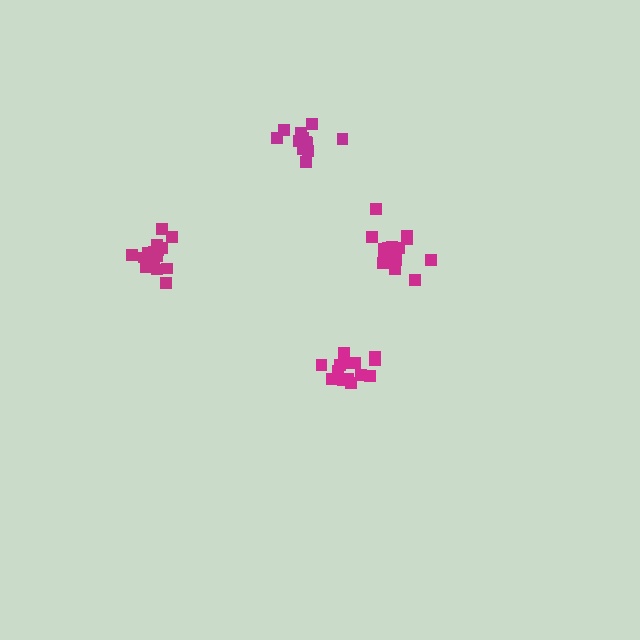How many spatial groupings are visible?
There are 4 spatial groupings.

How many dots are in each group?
Group 1: 14 dots, Group 2: 15 dots, Group 3: 18 dots, Group 4: 15 dots (62 total).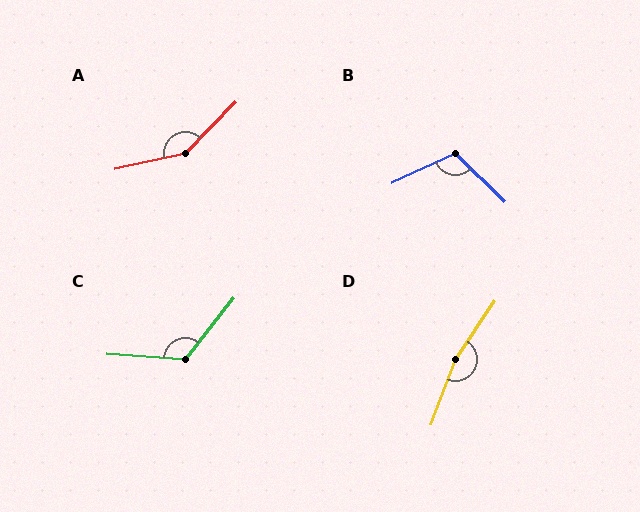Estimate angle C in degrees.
Approximately 124 degrees.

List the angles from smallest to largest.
B (111°), C (124°), A (147°), D (166°).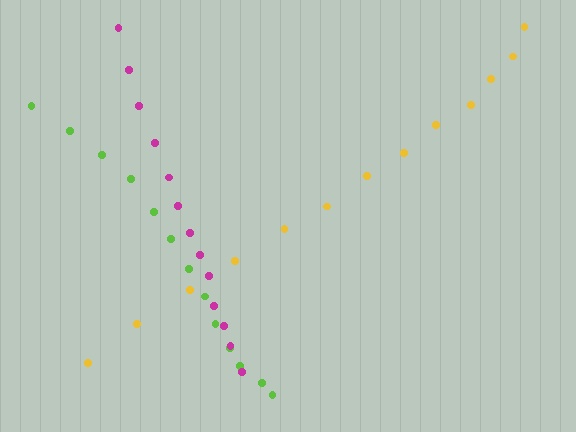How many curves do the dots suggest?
There are 3 distinct paths.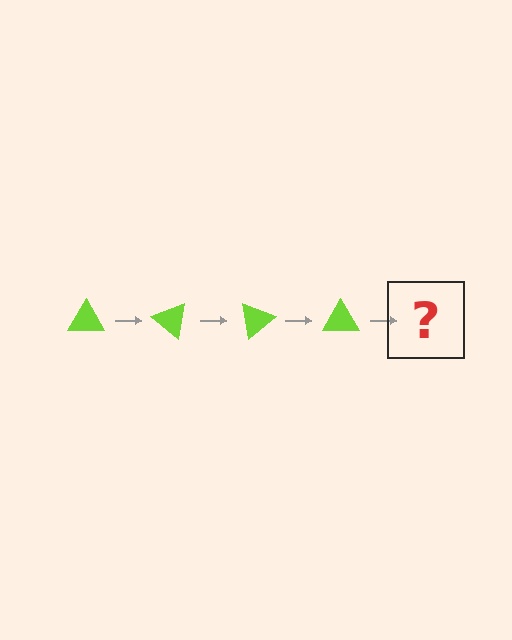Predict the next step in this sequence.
The next step is a lime triangle rotated 160 degrees.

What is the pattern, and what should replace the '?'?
The pattern is that the triangle rotates 40 degrees each step. The '?' should be a lime triangle rotated 160 degrees.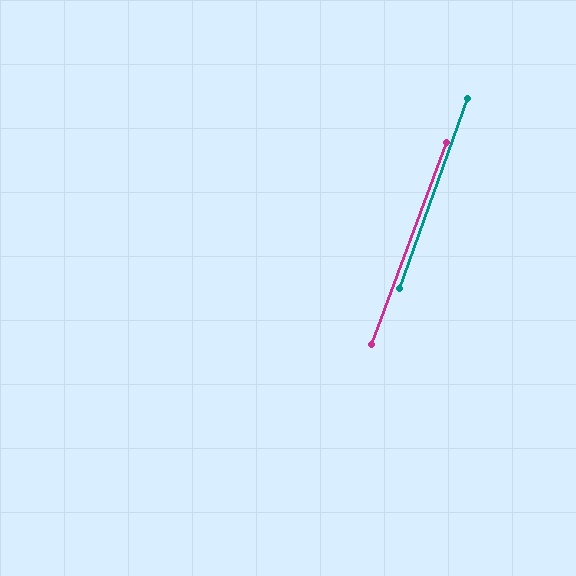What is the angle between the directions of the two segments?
Approximately 1 degree.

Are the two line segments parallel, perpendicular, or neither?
Parallel — their directions differ by only 0.8°.